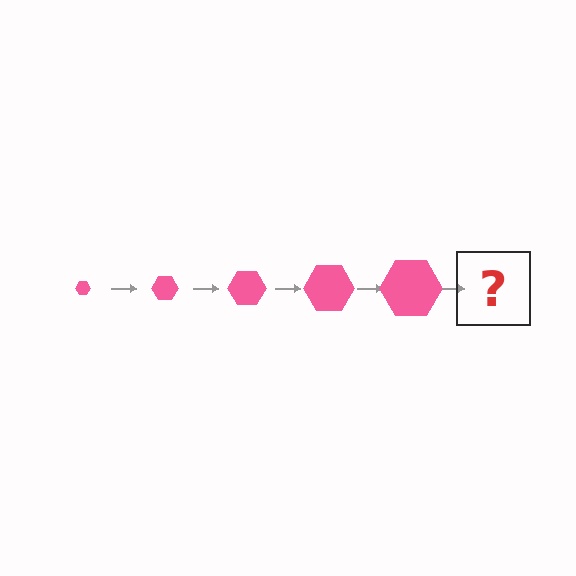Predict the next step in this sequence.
The next step is a pink hexagon, larger than the previous one.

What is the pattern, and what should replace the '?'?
The pattern is that the hexagon gets progressively larger each step. The '?' should be a pink hexagon, larger than the previous one.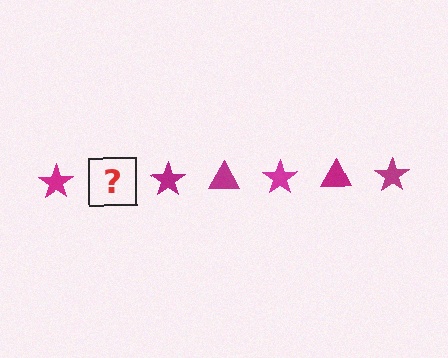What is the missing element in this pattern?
The missing element is a magenta triangle.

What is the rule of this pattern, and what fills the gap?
The rule is that the pattern cycles through star, triangle shapes in magenta. The gap should be filled with a magenta triangle.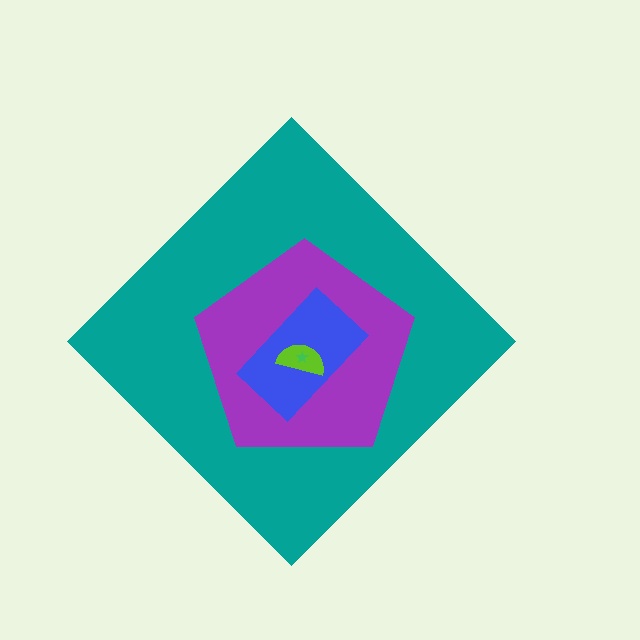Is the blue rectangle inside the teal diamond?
Yes.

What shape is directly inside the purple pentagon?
The blue rectangle.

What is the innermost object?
The green star.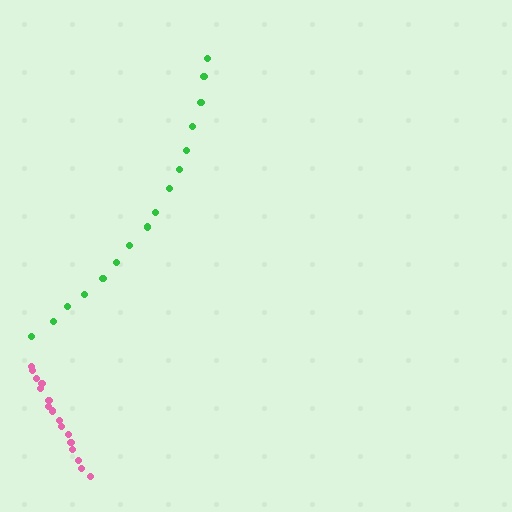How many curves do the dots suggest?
There are 2 distinct paths.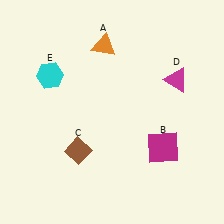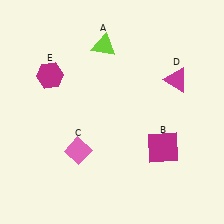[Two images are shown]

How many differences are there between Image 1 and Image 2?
There are 3 differences between the two images.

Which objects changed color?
A changed from orange to lime. C changed from brown to pink. E changed from cyan to magenta.